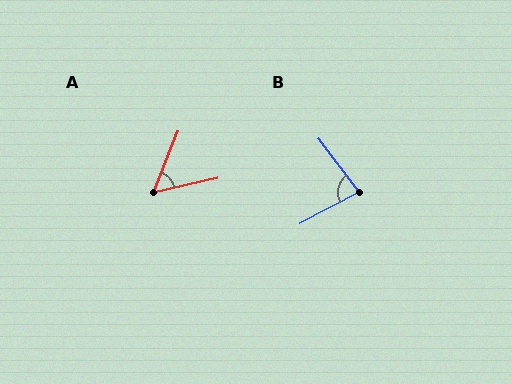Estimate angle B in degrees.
Approximately 81 degrees.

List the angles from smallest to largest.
A (56°), B (81°).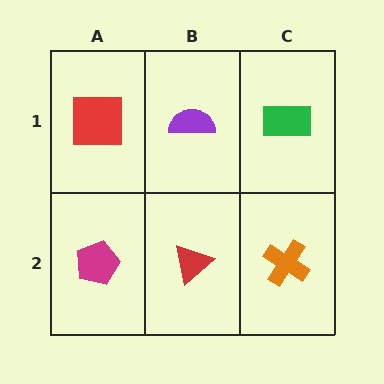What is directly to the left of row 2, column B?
A magenta pentagon.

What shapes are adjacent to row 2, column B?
A purple semicircle (row 1, column B), a magenta pentagon (row 2, column A), an orange cross (row 2, column C).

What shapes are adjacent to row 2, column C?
A green rectangle (row 1, column C), a red triangle (row 2, column B).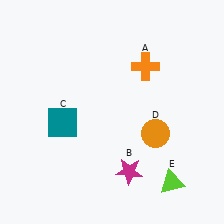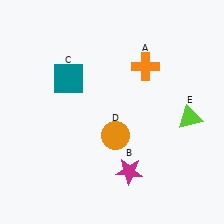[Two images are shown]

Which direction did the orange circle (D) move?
The orange circle (D) moved left.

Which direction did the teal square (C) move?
The teal square (C) moved up.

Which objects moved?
The objects that moved are: the teal square (C), the orange circle (D), the lime triangle (E).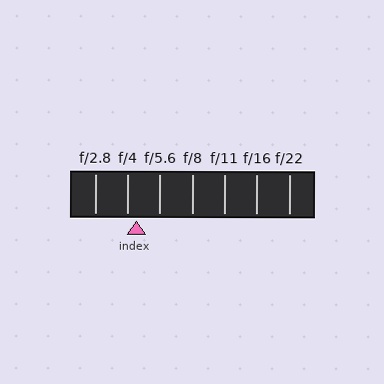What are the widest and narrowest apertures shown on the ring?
The widest aperture shown is f/2.8 and the narrowest is f/22.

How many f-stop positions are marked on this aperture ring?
There are 7 f-stop positions marked.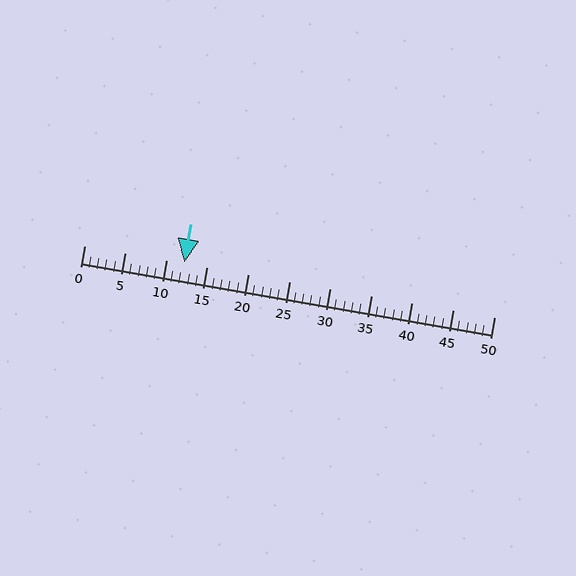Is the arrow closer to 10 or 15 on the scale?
The arrow is closer to 10.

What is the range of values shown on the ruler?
The ruler shows values from 0 to 50.